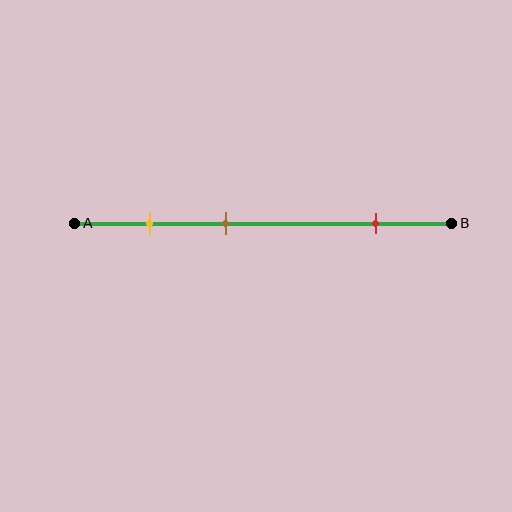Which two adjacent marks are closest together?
The yellow and brown marks are the closest adjacent pair.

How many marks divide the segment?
There are 3 marks dividing the segment.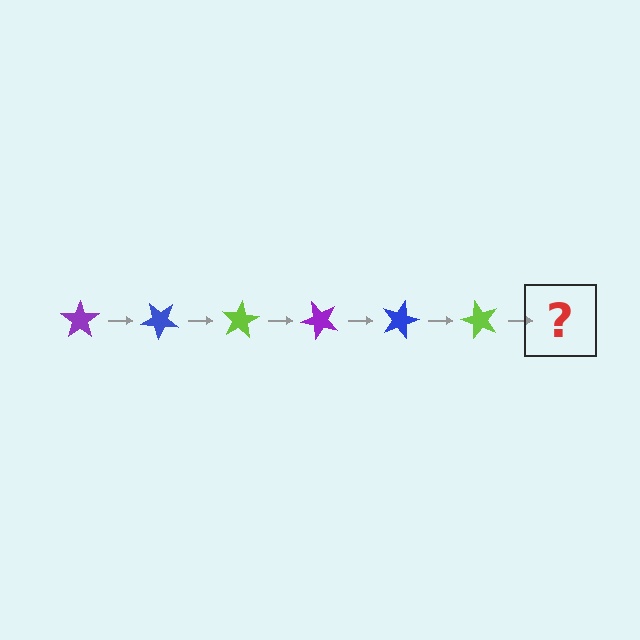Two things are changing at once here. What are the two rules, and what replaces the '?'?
The two rules are that it rotates 40 degrees each step and the color cycles through purple, blue, and lime. The '?' should be a purple star, rotated 240 degrees from the start.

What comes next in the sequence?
The next element should be a purple star, rotated 240 degrees from the start.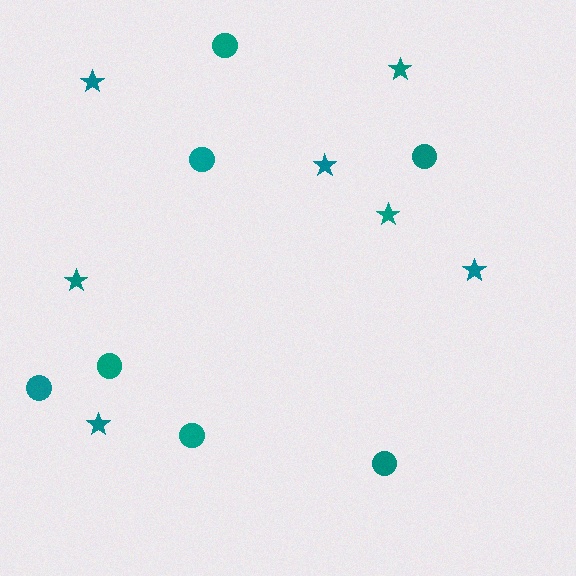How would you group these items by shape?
There are 2 groups: one group of stars (7) and one group of circles (7).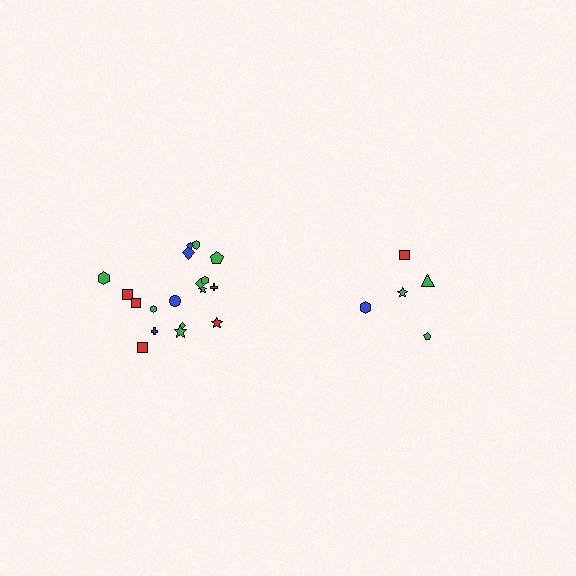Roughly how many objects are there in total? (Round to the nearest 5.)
Roughly 25 objects in total.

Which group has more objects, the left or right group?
The left group.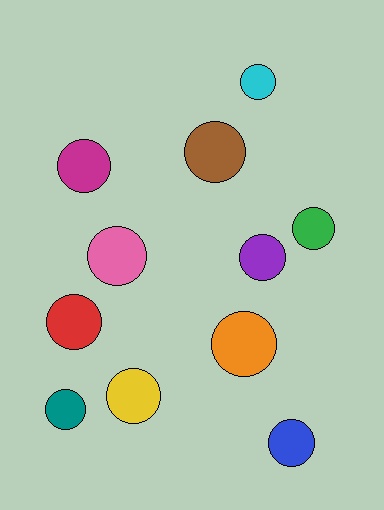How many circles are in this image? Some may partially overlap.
There are 11 circles.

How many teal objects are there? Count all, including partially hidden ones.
There is 1 teal object.